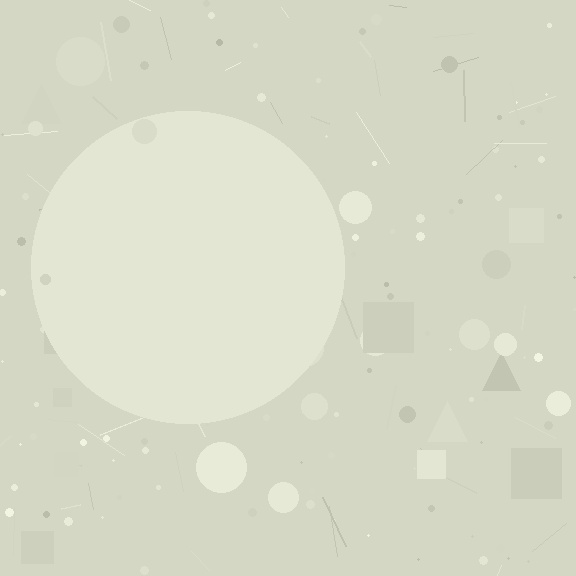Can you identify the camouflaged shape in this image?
The camouflaged shape is a circle.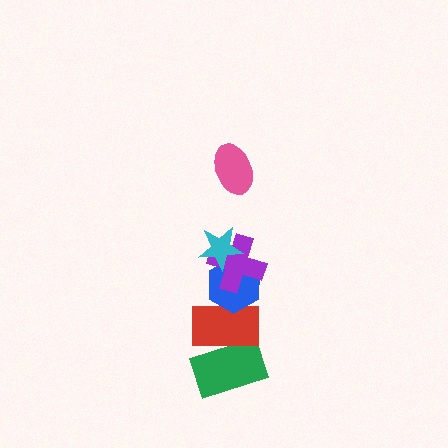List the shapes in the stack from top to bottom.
From top to bottom: the pink ellipse, the cyan star, the purple cross, the blue hexagon, the red rectangle, the green rectangle.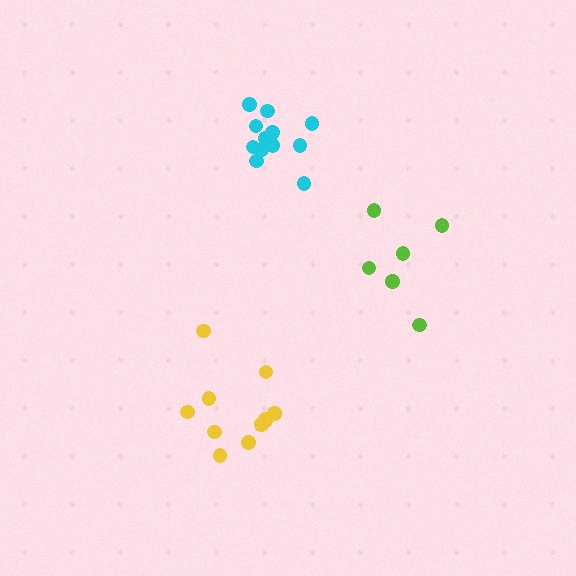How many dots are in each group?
Group 1: 6 dots, Group 2: 11 dots, Group 3: 12 dots (29 total).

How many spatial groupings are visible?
There are 3 spatial groupings.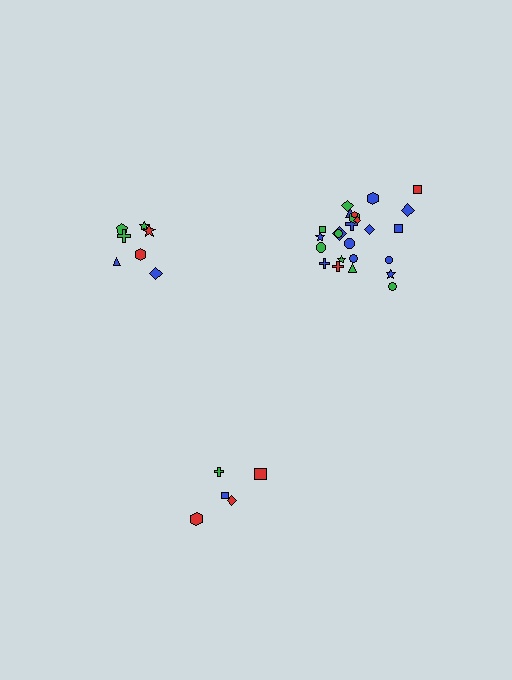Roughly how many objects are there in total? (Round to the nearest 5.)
Roughly 35 objects in total.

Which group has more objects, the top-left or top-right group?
The top-right group.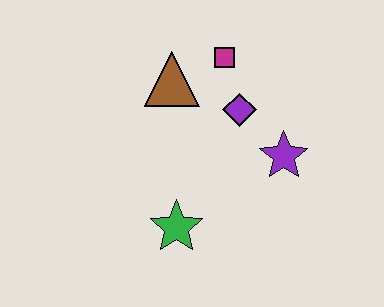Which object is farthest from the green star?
The magenta square is farthest from the green star.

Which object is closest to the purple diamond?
The magenta square is closest to the purple diamond.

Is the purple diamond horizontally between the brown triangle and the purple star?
Yes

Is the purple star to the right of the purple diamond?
Yes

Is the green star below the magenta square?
Yes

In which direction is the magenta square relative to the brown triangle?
The magenta square is to the right of the brown triangle.